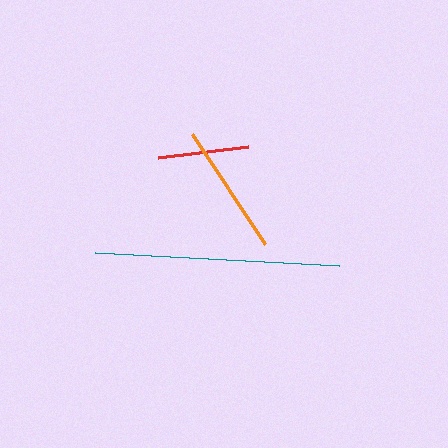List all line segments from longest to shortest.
From longest to shortest: teal, orange, red.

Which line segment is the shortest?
The red line is the shortest at approximately 91 pixels.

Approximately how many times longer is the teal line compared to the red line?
The teal line is approximately 2.7 times the length of the red line.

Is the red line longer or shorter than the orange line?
The orange line is longer than the red line.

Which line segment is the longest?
The teal line is the longest at approximately 245 pixels.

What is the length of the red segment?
The red segment is approximately 91 pixels long.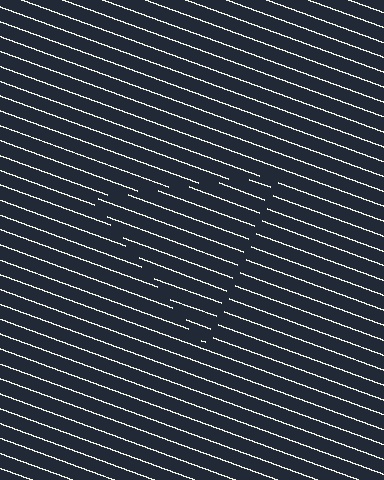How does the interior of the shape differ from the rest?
The interior of the shape contains the same grating, shifted by half a period — the contour is defined by the phase discontinuity where line-ends from the inner and outer gratings abut.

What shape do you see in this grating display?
An illusory triangle. The interior of the shape contains the same grating, shifted by half a period — the contour is defined by the phase discontinuity where line-ends from the inner and outer gratings abut.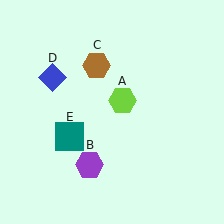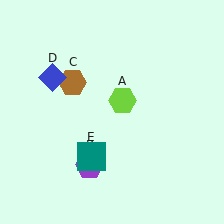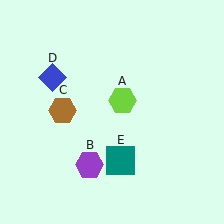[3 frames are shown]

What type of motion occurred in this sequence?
The brown hexagon (object C), teal square (object E) rotated counterclockwise around the center of the scene.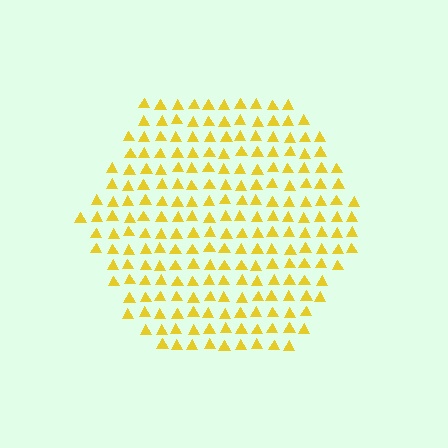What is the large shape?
The large shape is a hexagon.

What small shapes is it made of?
It is made of small triangles.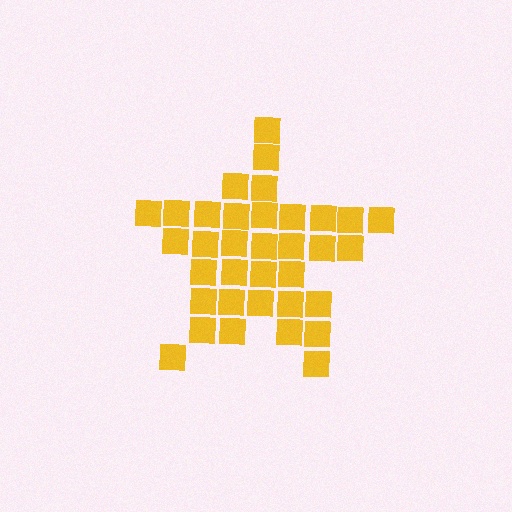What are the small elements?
The small elements are squares.